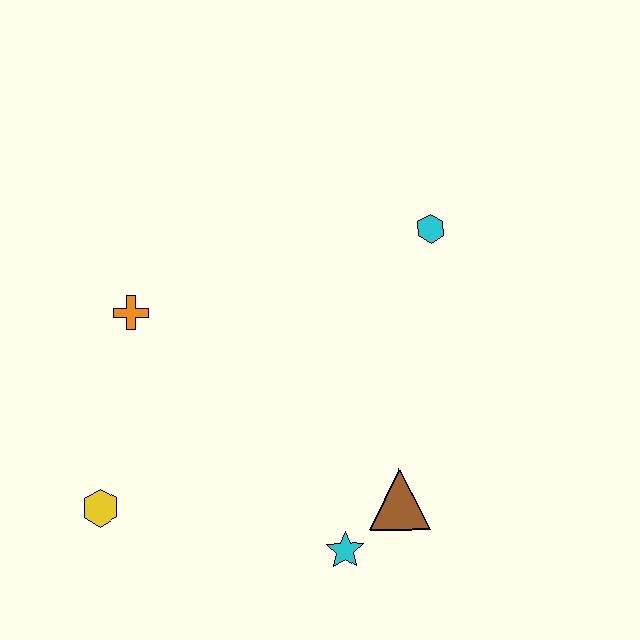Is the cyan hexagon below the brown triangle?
No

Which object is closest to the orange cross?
The yellow hexagon is closest to the orange cross.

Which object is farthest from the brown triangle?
The orange cross is farthest from the brown triangle.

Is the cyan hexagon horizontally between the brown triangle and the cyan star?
No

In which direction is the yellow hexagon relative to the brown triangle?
The yellow hexagon is to the left of the brown triangle.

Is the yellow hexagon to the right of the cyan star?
No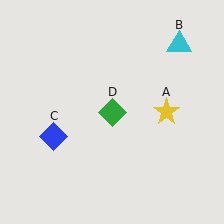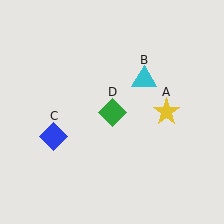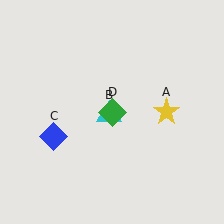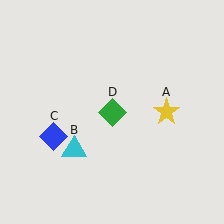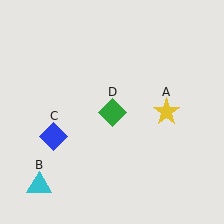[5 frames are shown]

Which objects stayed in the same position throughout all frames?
Yellow star (object A) and blue diamond (object C) and green diamond (object D) remained stationary.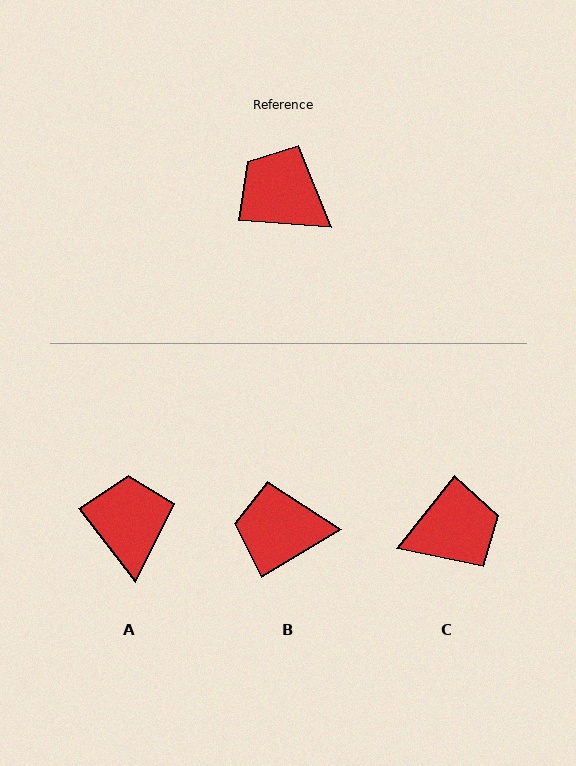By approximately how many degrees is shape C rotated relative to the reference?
Approximately 124 degrees clockwise.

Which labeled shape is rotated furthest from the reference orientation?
C, about 124 degrees away.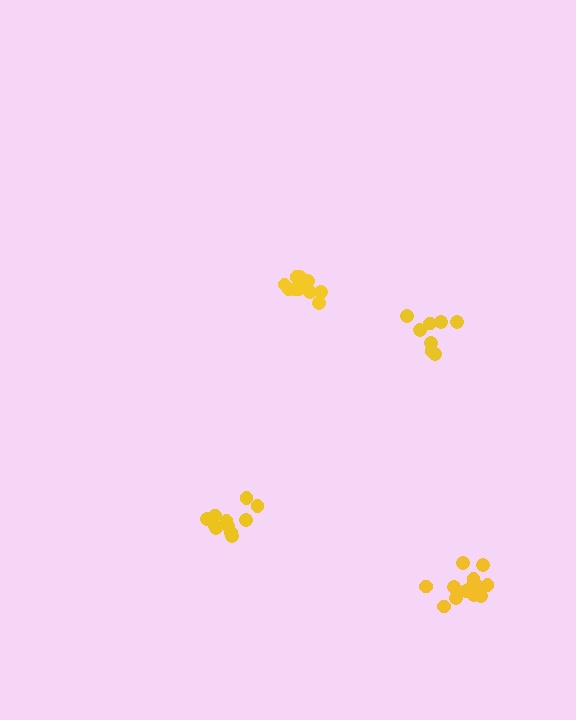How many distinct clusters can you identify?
There are 4 distinct clusters.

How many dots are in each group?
Group 1: 8 dots, Group 2: 12 dots, Group 3: 11 dots, Group 4: 13 dots (44 total).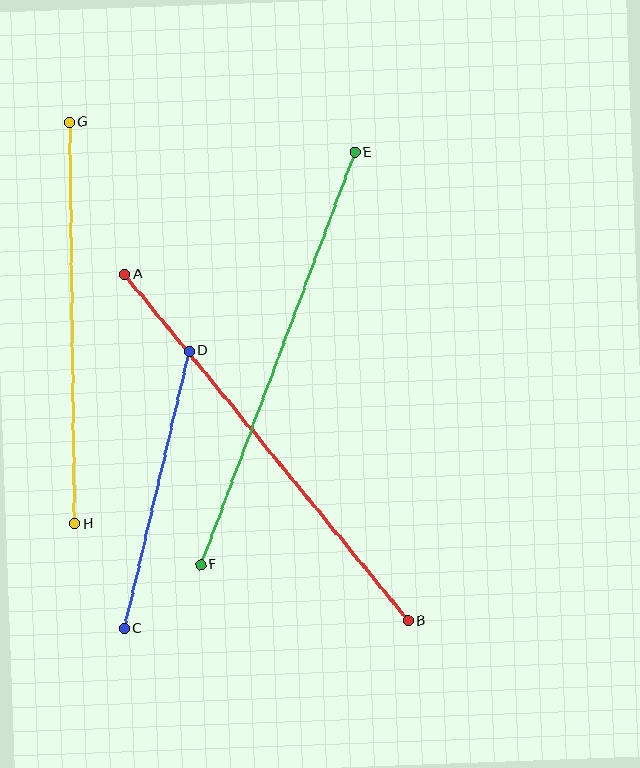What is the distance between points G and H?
The distance is approximately 401 pixels.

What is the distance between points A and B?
The distance is approximately 447 pixels.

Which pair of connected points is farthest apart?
Points A and B are farthest apart.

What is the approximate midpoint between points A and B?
The midpoint is at approximately (266, 447) pixels.